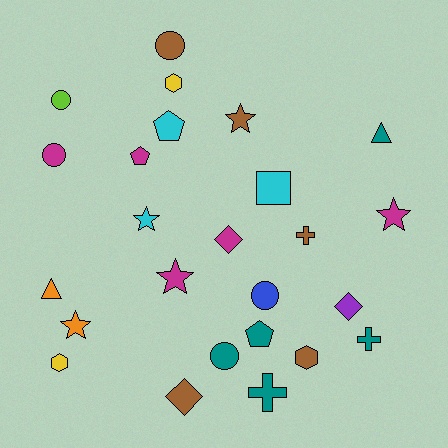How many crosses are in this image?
There are 3 crosses.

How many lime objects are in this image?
There is 1 lime object.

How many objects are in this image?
There are 25 objects.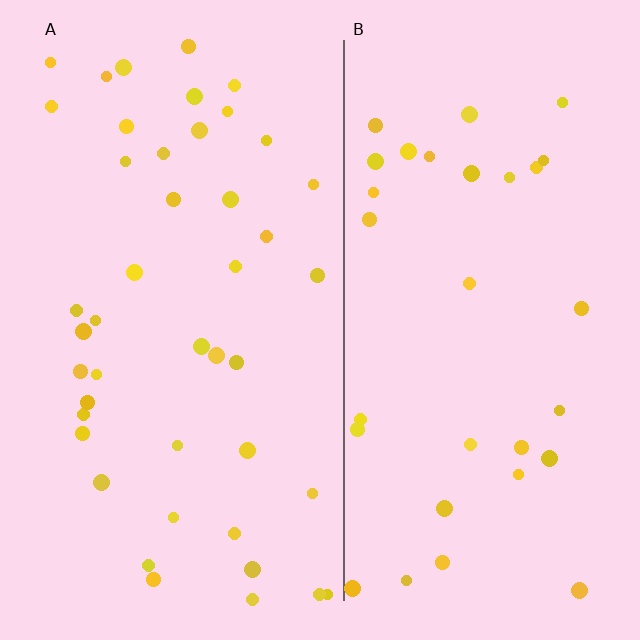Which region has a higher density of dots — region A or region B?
A (the left).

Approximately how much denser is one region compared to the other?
Approximately 1.4× — region A over region B.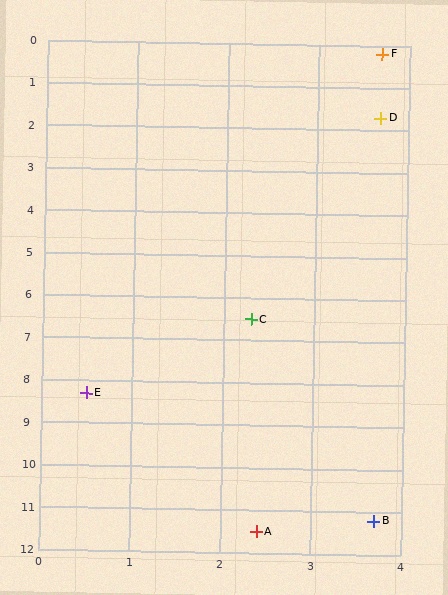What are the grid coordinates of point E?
Point E is at approximately (0.5, 8.3).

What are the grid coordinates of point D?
Point D is at approximately (3.7, 1.7).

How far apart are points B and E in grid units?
Points B and E are about 4.3 grid units apart.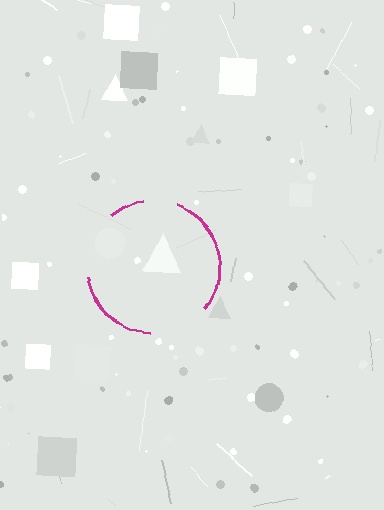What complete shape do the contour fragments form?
The contour fragments form a circle.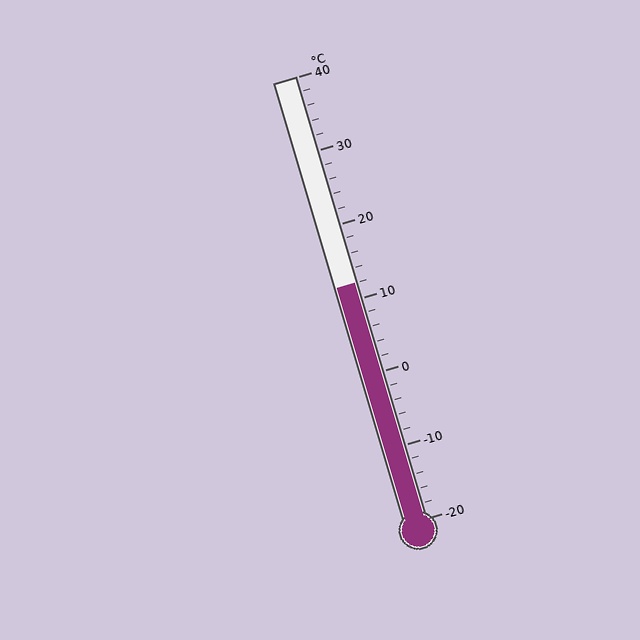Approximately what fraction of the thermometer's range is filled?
The thermometer is filled to approximately 55% of its range.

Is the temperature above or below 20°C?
The temperature is below 20°C.